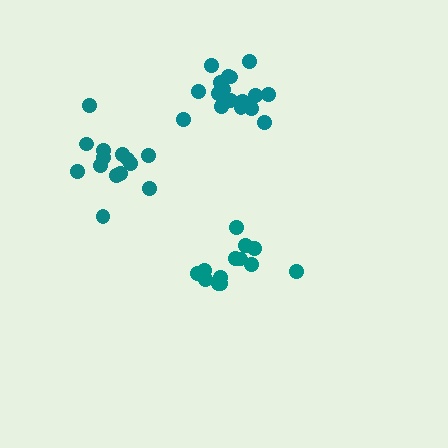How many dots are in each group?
Group 1: 13 dots, Group 2: 14 dots, Group 3: 17 dots (44 total).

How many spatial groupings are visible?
There are 3 spatial groupings.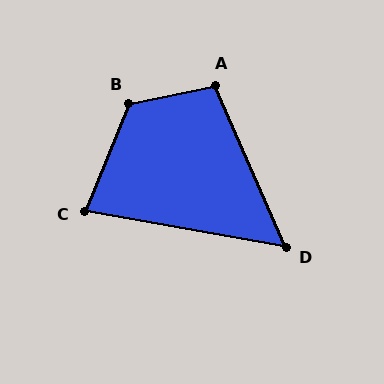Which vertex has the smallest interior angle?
D, at approximately 56 degrees.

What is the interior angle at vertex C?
Approximately 78 degrees (acute).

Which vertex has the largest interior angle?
B, at approximately 124 degrees.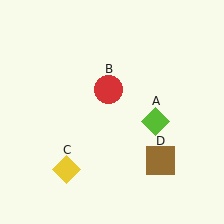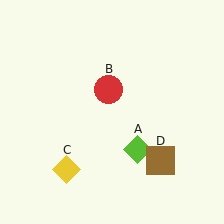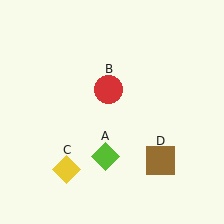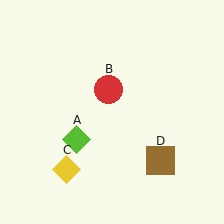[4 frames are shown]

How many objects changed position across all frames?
1 object changed position: lime diamond (object A).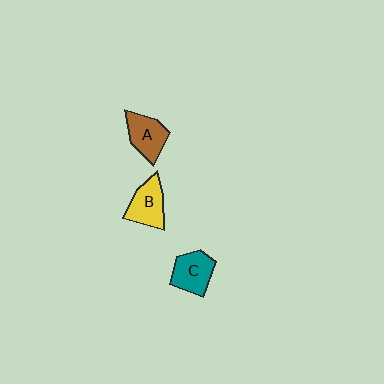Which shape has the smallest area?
Shape A (brown).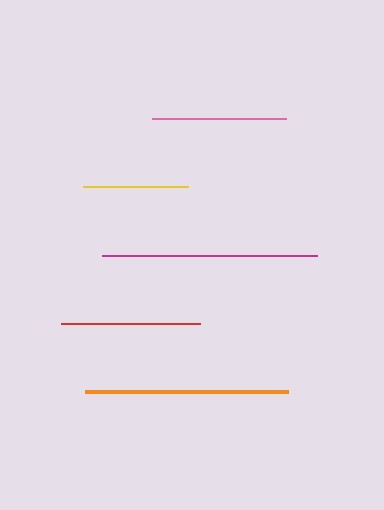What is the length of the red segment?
The red segment is approximately 139 pixels long.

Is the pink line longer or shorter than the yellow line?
The pink line is longer than the yellow line.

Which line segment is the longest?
The magenta line is the longest at approximately 215 pixels.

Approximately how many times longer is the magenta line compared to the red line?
The magenta line is approximately 1.5 times the length of the red line.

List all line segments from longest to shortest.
From longest to shortest: magenta, orange, red, pink, yellow.